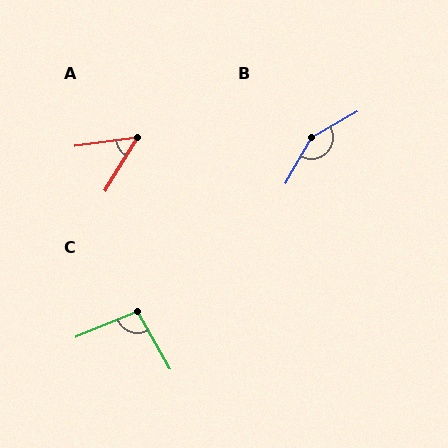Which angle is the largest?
B, at approximately 150 degrees.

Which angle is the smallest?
A, at approximately 50 degrees.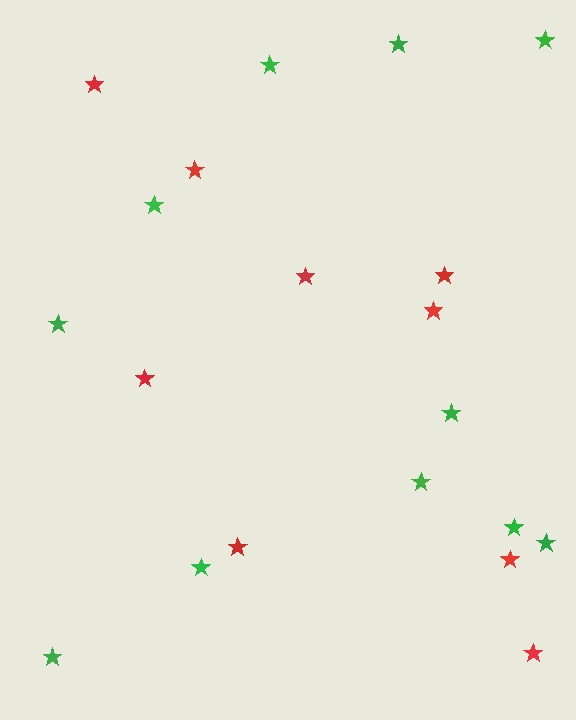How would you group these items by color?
There are 2 groups: one group of green stars (11) and one group of red stars (9).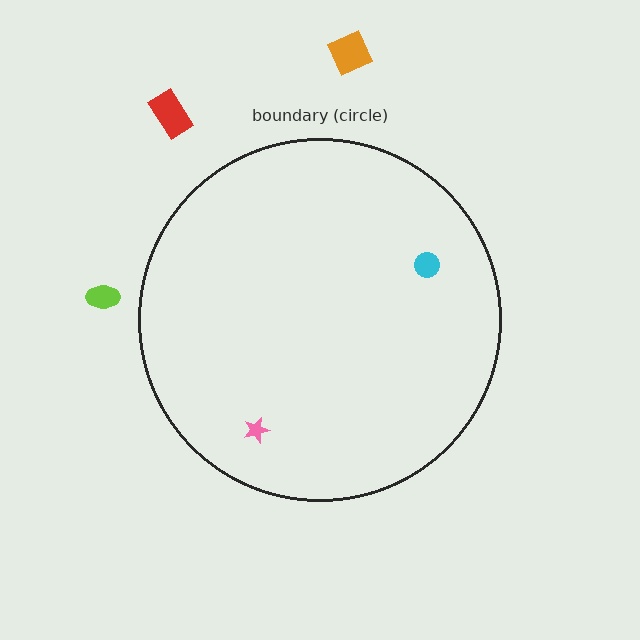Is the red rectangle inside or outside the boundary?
Outside.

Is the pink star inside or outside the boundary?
Inside.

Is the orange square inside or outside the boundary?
Outside.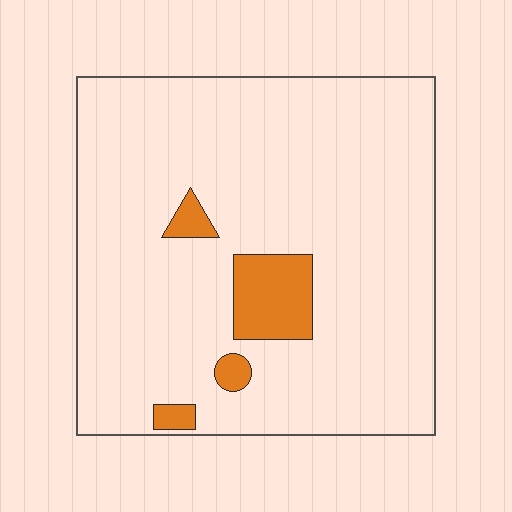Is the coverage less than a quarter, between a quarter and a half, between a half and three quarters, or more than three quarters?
Less than a quarter.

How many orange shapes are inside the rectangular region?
4.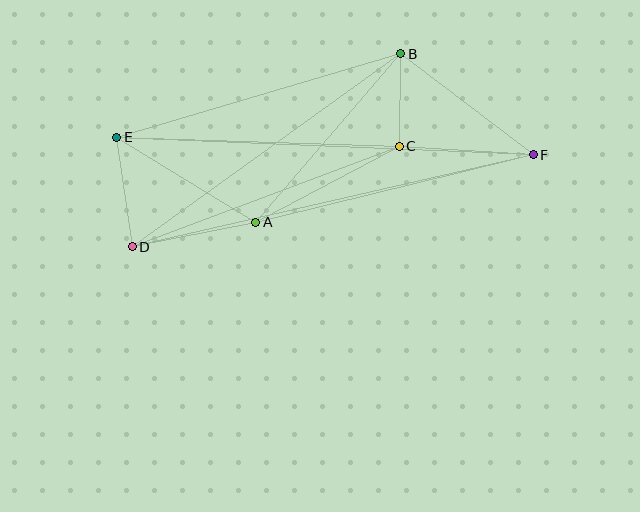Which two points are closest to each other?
Points B and C are closest to each other.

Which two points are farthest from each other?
Points E and F are farthest from each other.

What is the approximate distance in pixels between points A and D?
The distance between A and D is approximately 126 pixels.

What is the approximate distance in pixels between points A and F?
The distance between A and F is approximately 286 pixels.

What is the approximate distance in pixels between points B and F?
The distance between B and F is approximately 167 pixels.